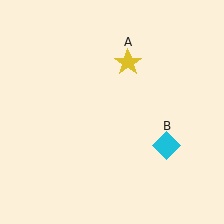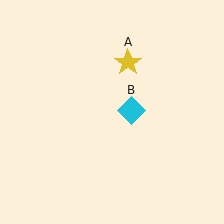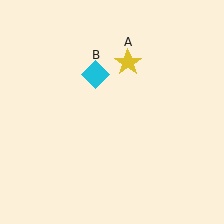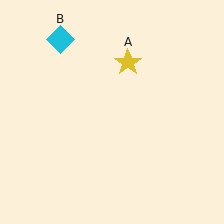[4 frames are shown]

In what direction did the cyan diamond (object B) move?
The cyan diamond (object B) moved up and to the left.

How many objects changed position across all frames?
1 object changed position: cyan diamond (object B).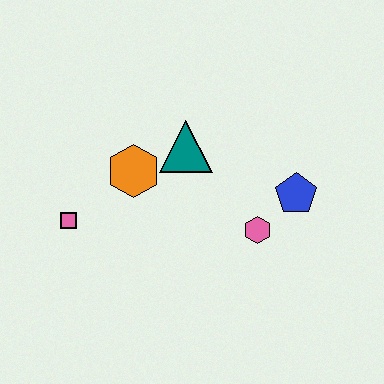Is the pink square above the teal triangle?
No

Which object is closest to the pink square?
The orange hexagon is closest to the pink square.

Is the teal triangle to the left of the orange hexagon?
No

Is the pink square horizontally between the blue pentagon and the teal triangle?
No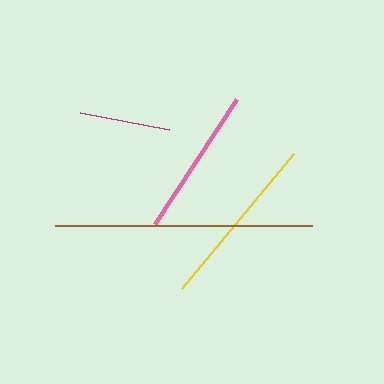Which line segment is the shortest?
The magenta line is the shortest at approximately 90 pixels.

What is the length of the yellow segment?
The yellow segment is approximately 175 pixels long.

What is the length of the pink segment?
The pink segment is approximately 149 pixels long.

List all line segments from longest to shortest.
From longest to shortest: brown, yellow, pink, magenta.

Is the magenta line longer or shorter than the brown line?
The brown line is longer than the magenta line.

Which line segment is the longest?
The brown line is the longest at approximately 257 pixels.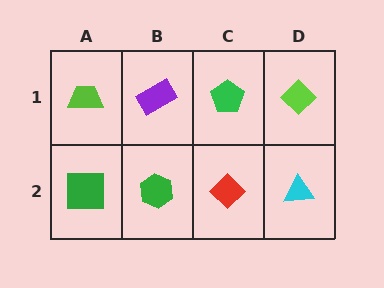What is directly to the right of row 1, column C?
A lime diamond.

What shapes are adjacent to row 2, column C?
A green pentagon (row 1, column C), a green hexagon (row 2, column B), a cyan triangle (row 2, column D).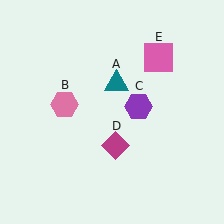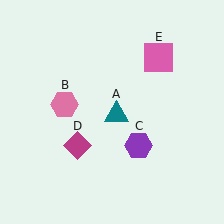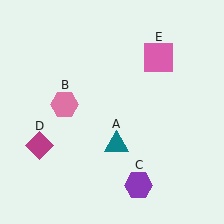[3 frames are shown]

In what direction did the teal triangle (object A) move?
The teal triangle (object A) moved down.